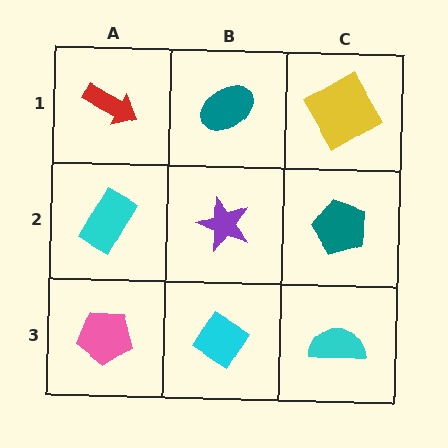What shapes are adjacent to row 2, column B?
A teal ellipse (row 1, column B), a cyan diamond (row 3, column B), a cyan rectangle (row 2, column A), a teal pentagon (row 2, column C).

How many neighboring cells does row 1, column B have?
3.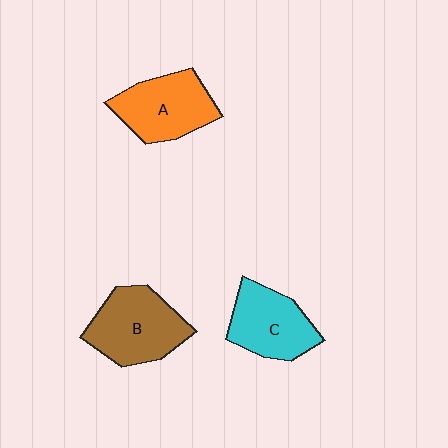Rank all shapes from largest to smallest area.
From largest to smallest: B (brown), A (orange), C (cyan).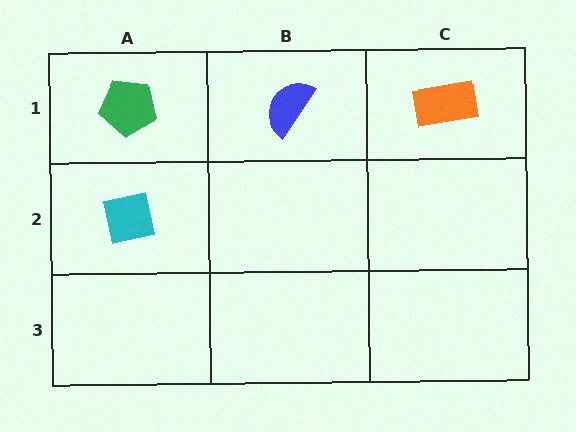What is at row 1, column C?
An orange rectangle.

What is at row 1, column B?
A blue semicircle.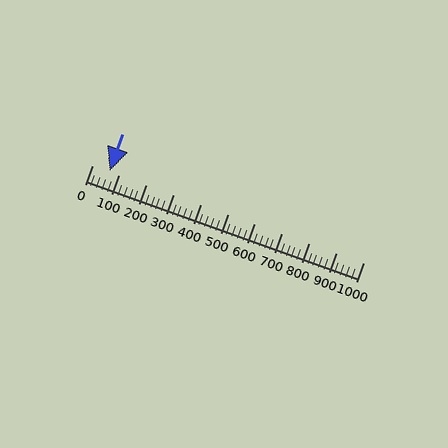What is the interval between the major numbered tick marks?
The major tick marks are spaced 100 units apart.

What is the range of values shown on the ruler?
The ruler shows values from 0 to 1000.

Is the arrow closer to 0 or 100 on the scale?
The arrow is closer to 100.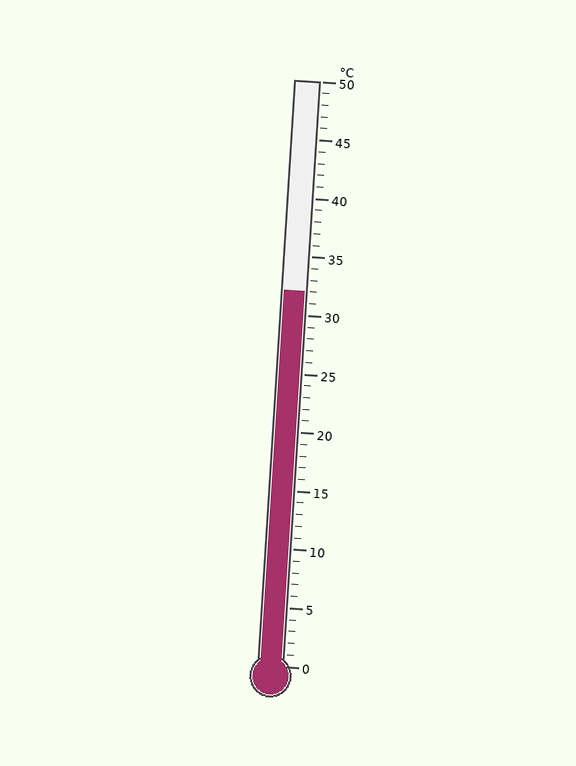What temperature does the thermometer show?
The thermometer shows approximately 32°C.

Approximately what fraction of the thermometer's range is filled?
The thermometer is filled to approximately 65% of its range.